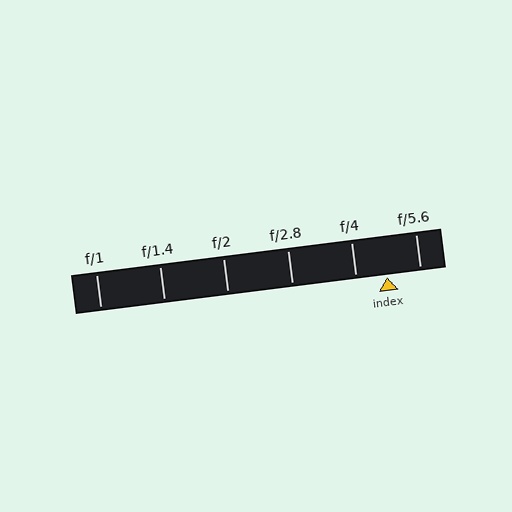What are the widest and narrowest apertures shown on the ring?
The widest aperture shown is f/1 and the narrowest is f/5.6.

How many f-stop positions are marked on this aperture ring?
There are 6 f-stop positions marked.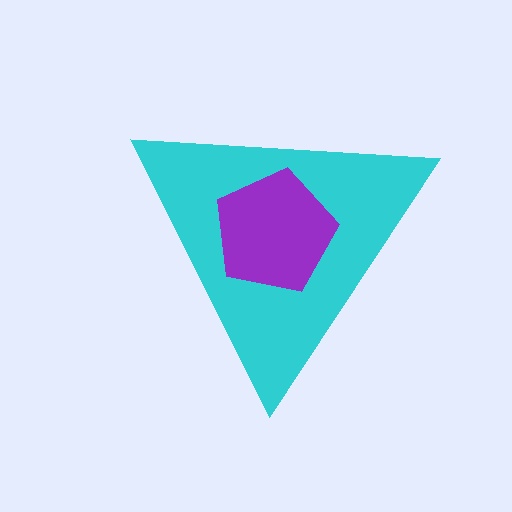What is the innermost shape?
The purple pentagon.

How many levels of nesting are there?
2.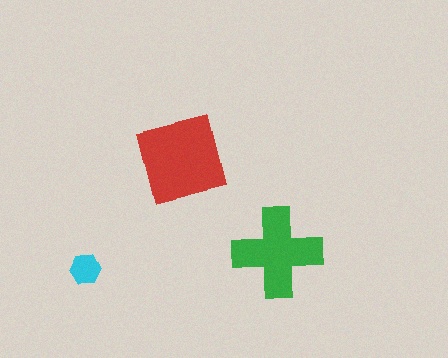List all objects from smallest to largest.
The cyan hexagon, the green cross, the red square.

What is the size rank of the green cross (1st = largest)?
2nd.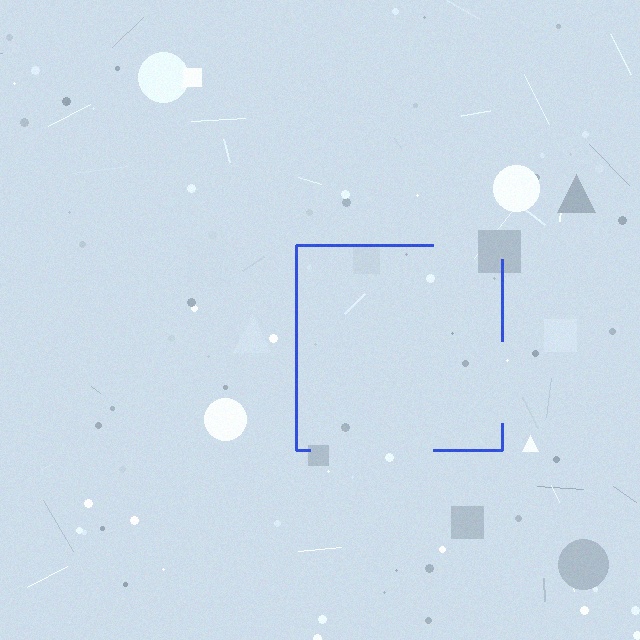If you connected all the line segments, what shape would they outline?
They would outline a square.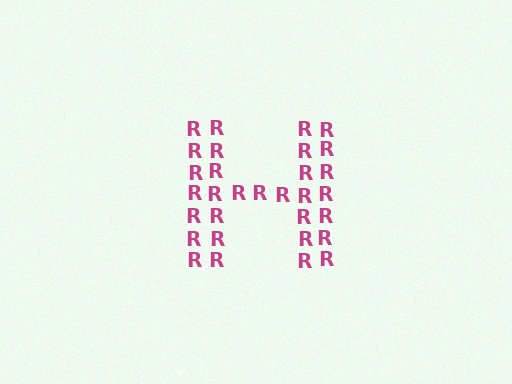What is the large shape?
The large shape is the letter H.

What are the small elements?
The small elements are letter R's.